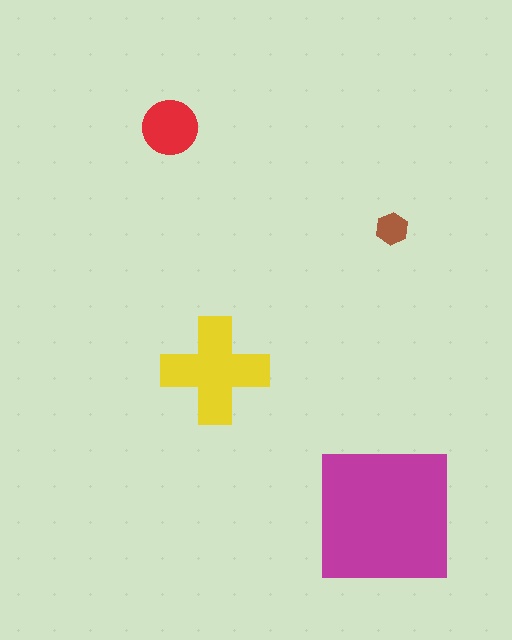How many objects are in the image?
There are 4 objects in the image.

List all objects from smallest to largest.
The brown hexagon, the red circle, the yellow cross, the magenta square.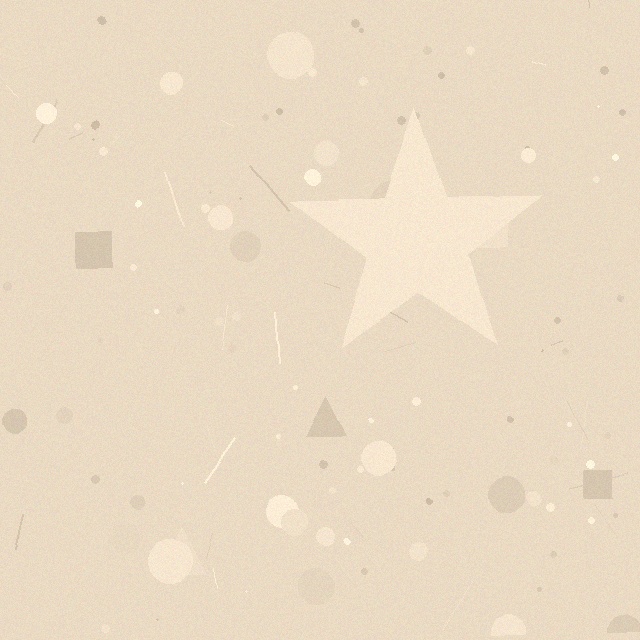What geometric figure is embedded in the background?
A star is embedded in the background.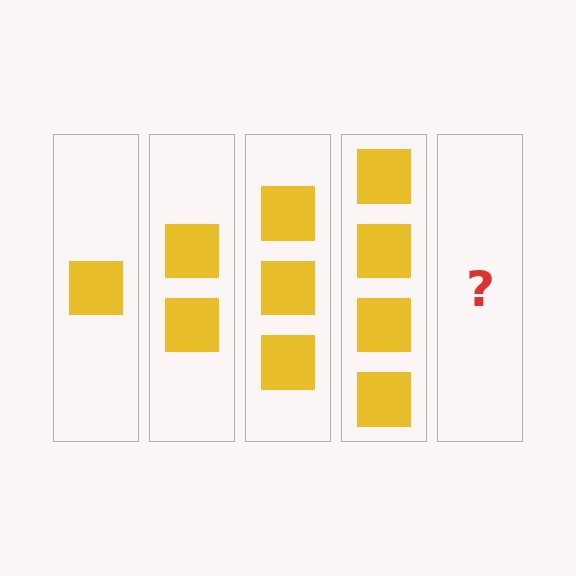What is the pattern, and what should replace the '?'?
The pattern is that each step adds one more square. The '?' should be 5 squares.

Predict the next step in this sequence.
The next step is 5 squares.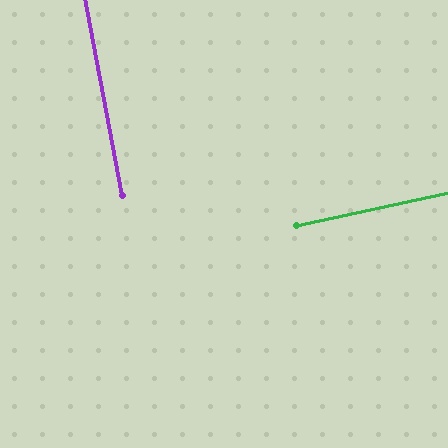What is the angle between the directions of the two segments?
Approximately 88 degrees.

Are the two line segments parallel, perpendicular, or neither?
Perpendicular — they meet at approximately 88°.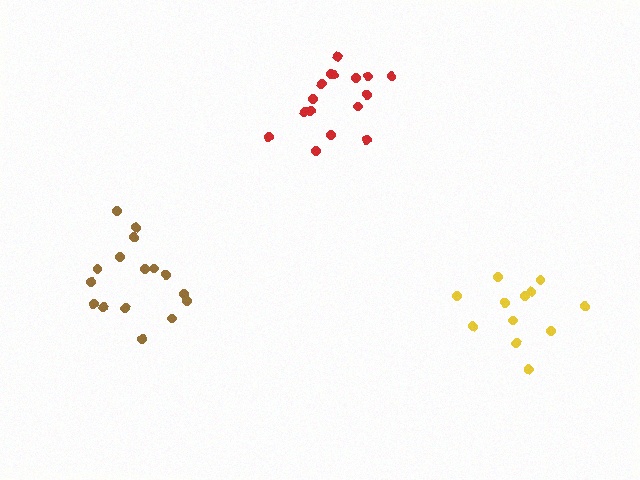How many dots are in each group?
Group 1: 12 dots, Group 2: 16 dots, Group 3: 16 dots (44 total).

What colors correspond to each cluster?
The clusters are colored: yellow, brown, red.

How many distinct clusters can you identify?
There are 3 distinct clusters.